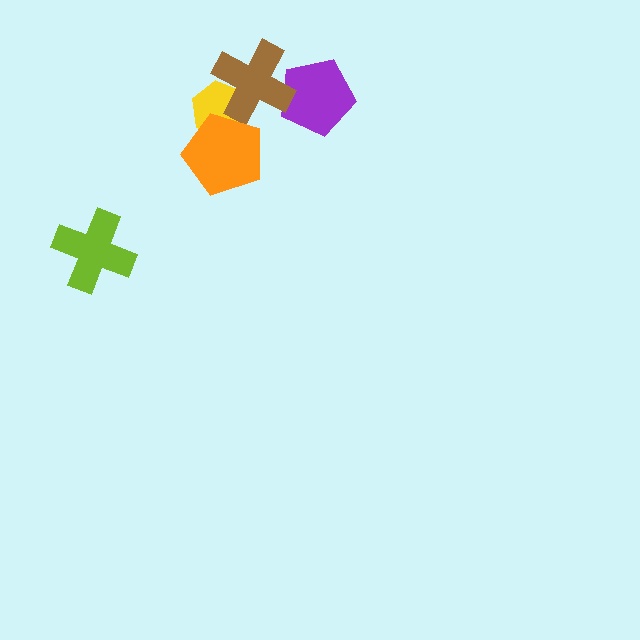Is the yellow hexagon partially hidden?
Yes, it is partially covered by another shape.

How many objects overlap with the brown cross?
2 objects overlap with the brown cross.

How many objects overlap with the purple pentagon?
1 object overlaps with the purple pentagon.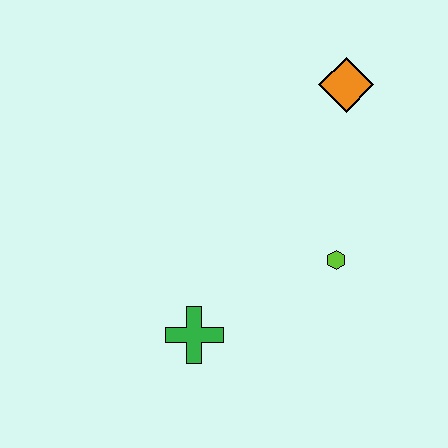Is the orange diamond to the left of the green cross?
No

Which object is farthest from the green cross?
The orange diamond is farthest from the green cross.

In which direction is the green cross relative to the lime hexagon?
The green cross is to the left of the lime hexagon.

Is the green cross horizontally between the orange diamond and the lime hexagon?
No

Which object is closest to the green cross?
The lime hexagon is closest to the green cross.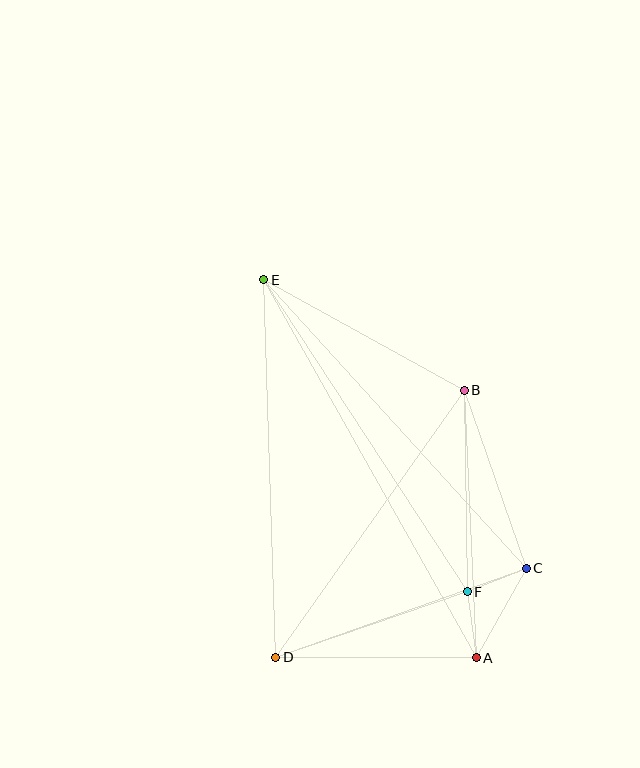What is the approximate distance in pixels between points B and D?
The distance between B and D is approximately 327 pixels.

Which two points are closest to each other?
Points C and F are closest to each other.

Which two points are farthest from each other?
Points A and E are farthest from each other.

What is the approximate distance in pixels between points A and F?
The distance between A and F is approximately 66 pixels.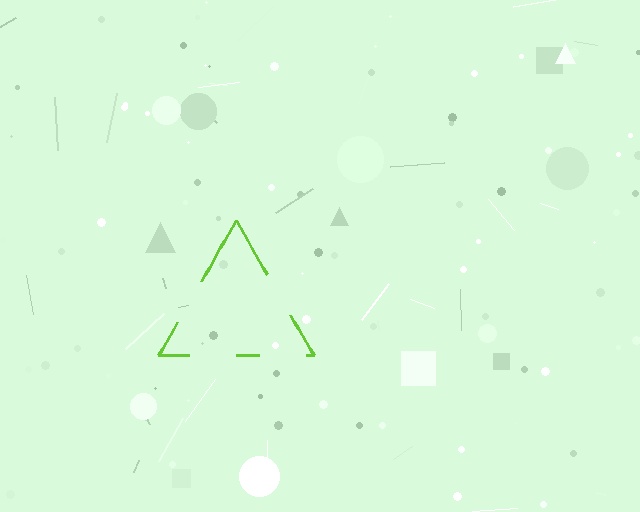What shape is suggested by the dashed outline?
The dashed outline suggests a triangle.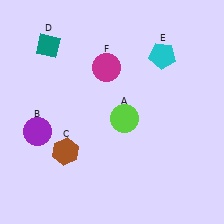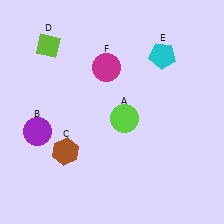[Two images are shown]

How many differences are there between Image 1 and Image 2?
There is 1 difference between the two images.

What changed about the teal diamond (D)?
In Image 1, D is teal. In Image 2, it changed to lime.